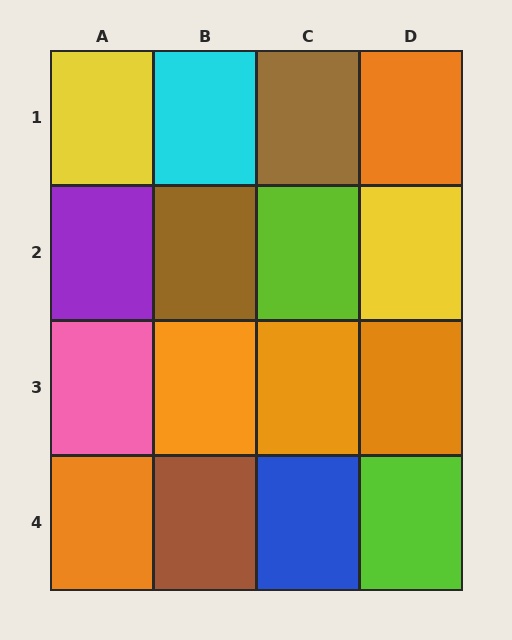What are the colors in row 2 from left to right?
Purple, brown, lime, yellow.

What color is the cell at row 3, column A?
Pink.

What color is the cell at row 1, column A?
Yellow.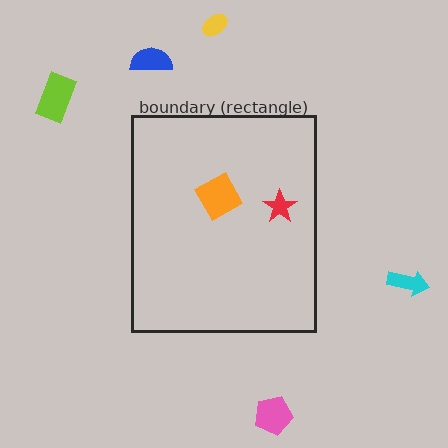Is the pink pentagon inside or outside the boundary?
Outside.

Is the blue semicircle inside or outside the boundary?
Outside.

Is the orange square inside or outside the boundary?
Inside.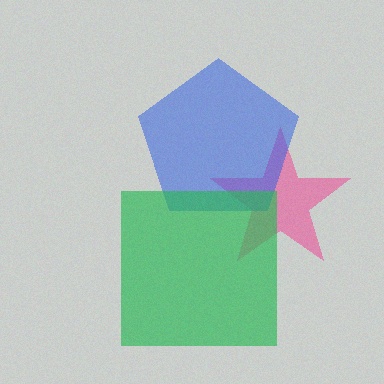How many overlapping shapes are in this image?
There are 3 overlapping shapes in the image.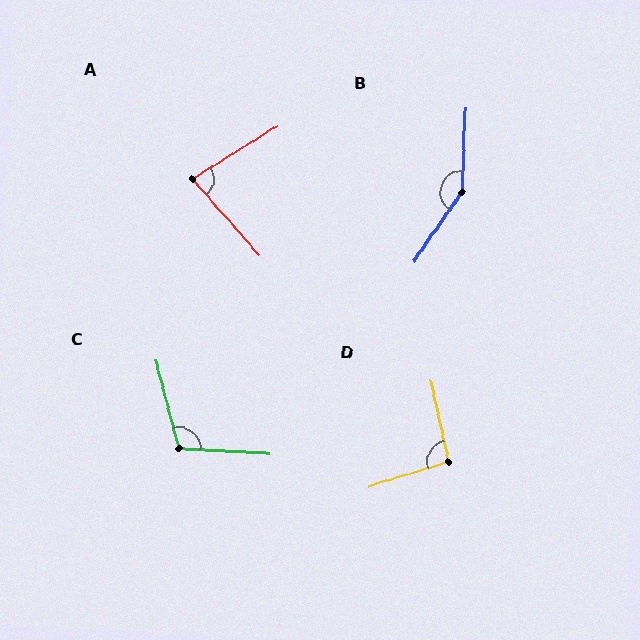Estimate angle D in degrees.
Approximately 95 degrees.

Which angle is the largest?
B, at approximately 147 degrees.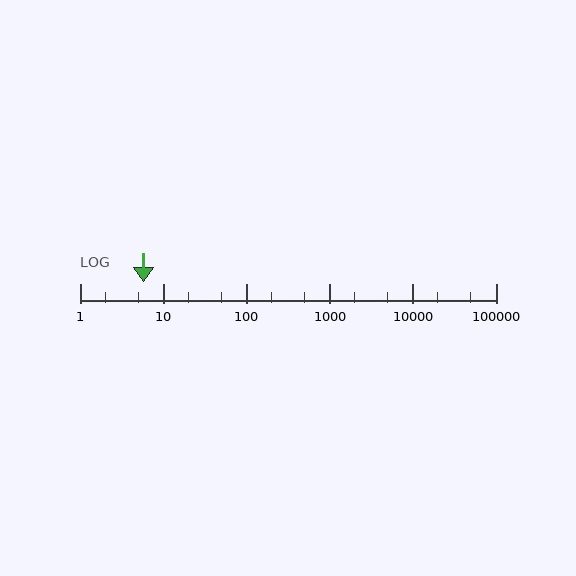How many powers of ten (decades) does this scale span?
The scale spans 5 decades, from 1 to 100000.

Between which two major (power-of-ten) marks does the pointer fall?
The pointer is between 1 and 10.